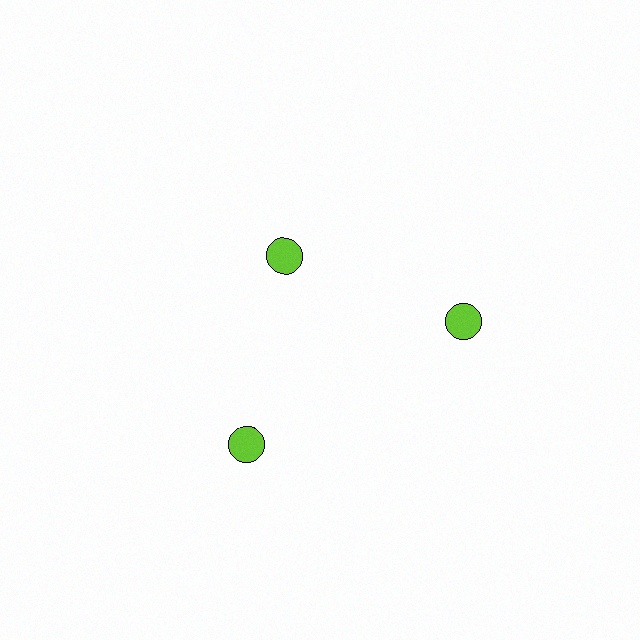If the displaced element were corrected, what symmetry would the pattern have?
It would have 3-fold rotational symmetry — the pattern would map onto itself every 120 degrees.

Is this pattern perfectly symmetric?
No. The 3 lime circles are arranged in a ring, but one element near the 11 o'clock position is pulled inward toward the center, breaking the 3-fold rotational symmetry.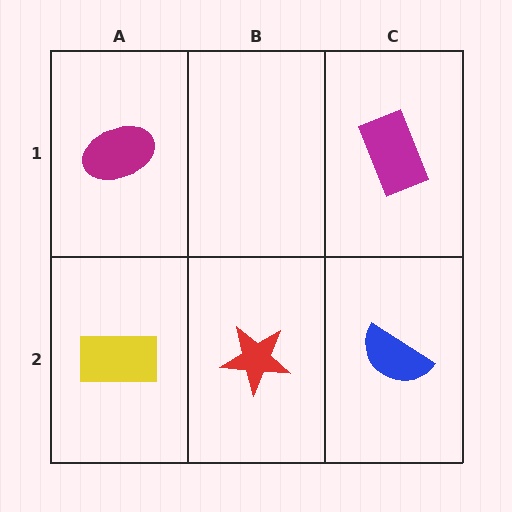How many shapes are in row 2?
3 shapes.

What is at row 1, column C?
A magenta rectangle.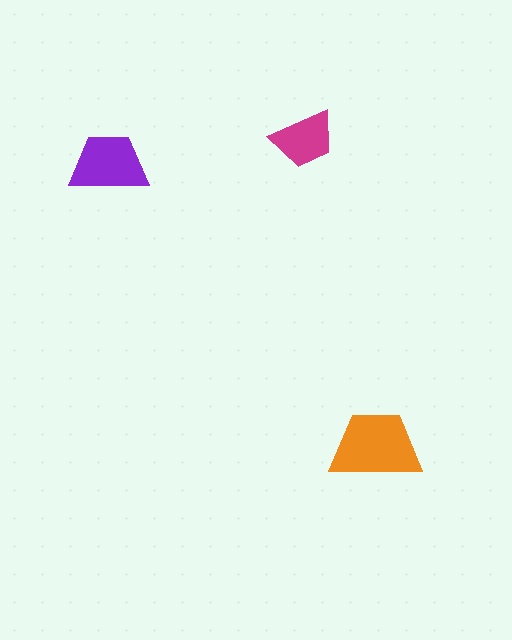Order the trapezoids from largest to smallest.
the orange one, the purple one, the magenta one.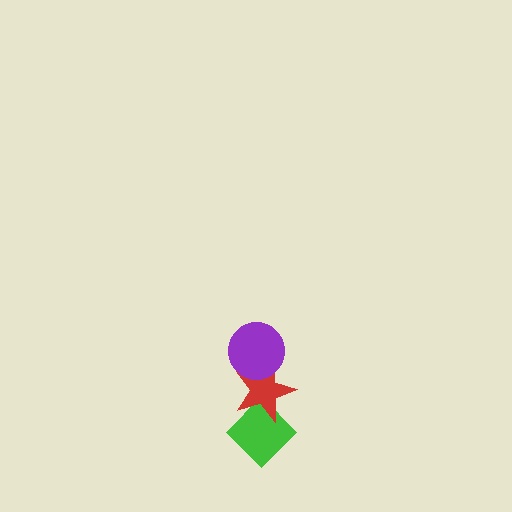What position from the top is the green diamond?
The green diamond is 3rd from the top.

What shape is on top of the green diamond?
The red star is on top of the green diamond.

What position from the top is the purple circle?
The purple circle is 1st from the top.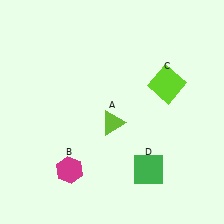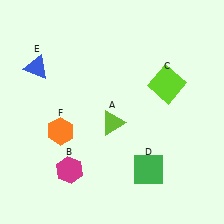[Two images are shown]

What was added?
A blue triangle (E), an orange hexagon (F) were added in Image 2.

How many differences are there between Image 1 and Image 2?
There are 2 differences between the two images.